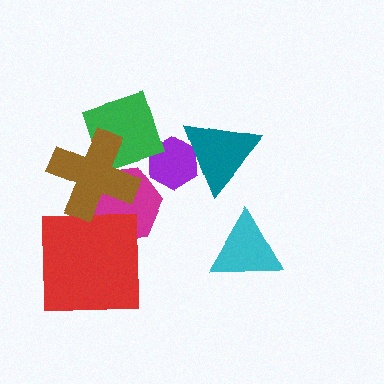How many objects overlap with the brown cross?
2 objects overlap with the brown cross.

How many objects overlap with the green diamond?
3 objects overlap with the green diamond.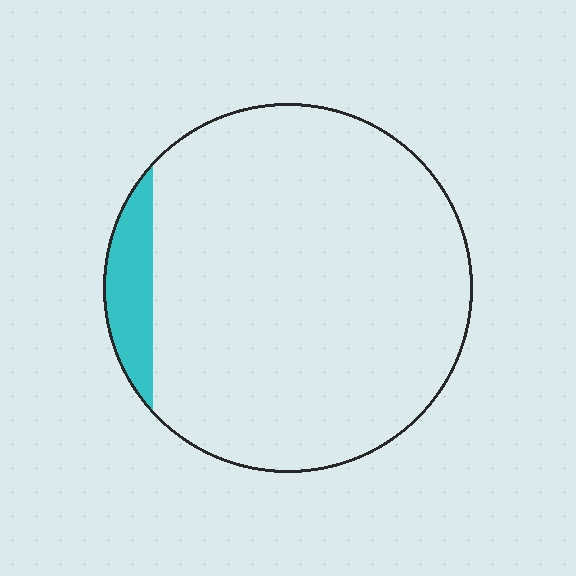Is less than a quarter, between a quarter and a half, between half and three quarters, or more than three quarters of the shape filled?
Less than a quarter.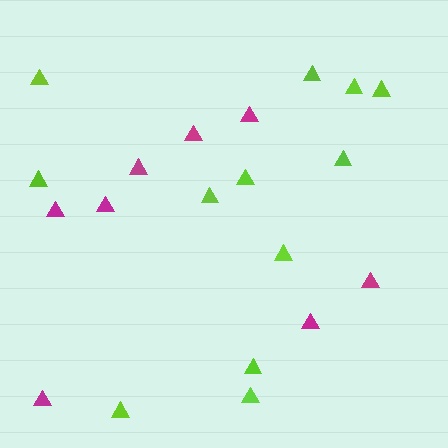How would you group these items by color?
There are 2 groups: one group of lime triangles (12) and one group of magenta triangles (8).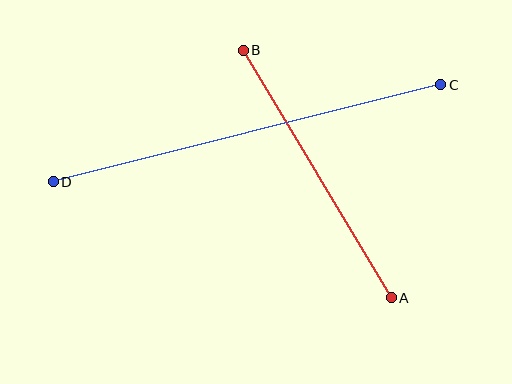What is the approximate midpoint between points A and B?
The midpoint is at approximately (317, 174) pixels.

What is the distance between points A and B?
The distance is approximately 289 pixels.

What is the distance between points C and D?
The distance is approximately 399 pixels.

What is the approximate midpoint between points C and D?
The midpoint is at approximately (247, 133) pixels.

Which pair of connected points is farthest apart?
Points C and D are farthest apart.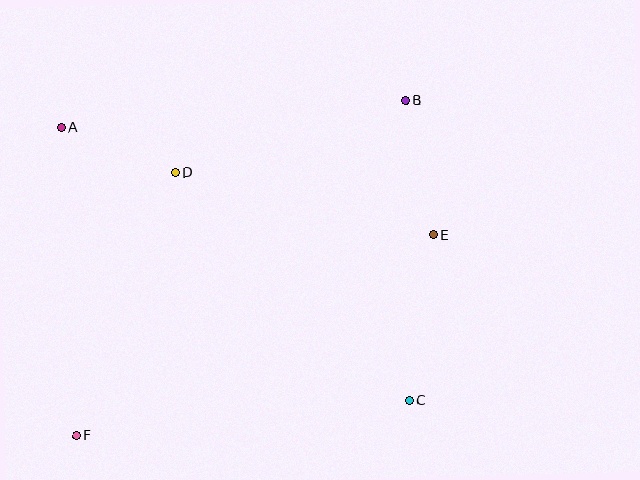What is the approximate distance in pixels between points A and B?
The distance between A and B is approximately 346 pixels.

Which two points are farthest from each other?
Points B and F are farthest from each other.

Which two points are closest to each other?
Points A and D are closest to each other.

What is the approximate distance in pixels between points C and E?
The distance between C and E is approximately 168 pixels.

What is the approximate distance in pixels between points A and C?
The distance between A and C is approximately 443 pixels.